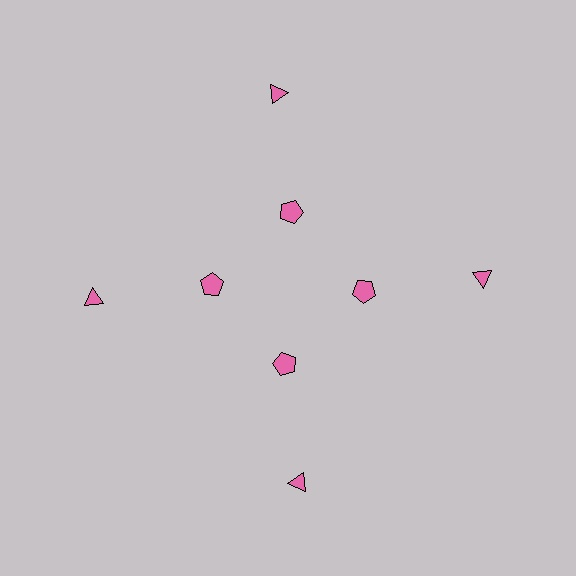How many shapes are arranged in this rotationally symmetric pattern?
There are 8 shapes, arranged in 4 groups of 2.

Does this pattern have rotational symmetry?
Yes, this pattern has 4-fold rotational symmetry. It looks the same after rotating 90 degrees around the center.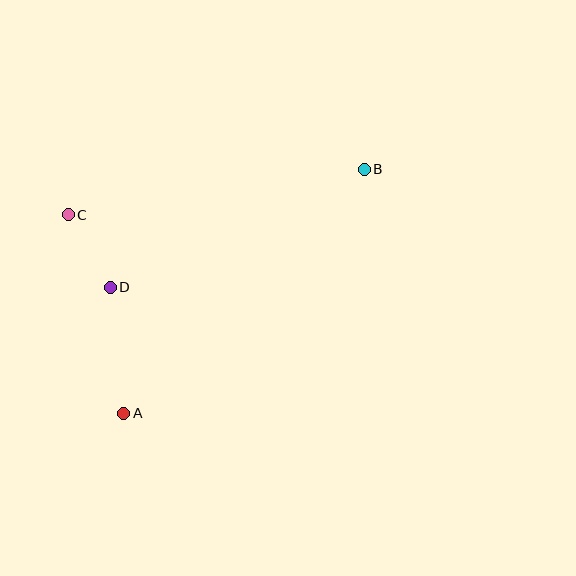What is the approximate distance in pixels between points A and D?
The distance between A and D is approximately 127 pixels.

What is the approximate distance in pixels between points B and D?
The distance between B and D is approximately 280 pixels.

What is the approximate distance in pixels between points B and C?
The distance between B and C is approximately 299 pixels.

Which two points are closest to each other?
Points C and D are closest to each other.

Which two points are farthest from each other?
Points A and B are farthest from each other.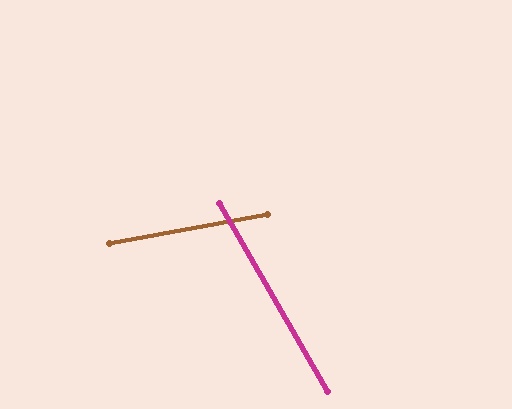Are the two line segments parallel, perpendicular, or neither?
Neither parallel nor perpendicular — they differ by about 70°.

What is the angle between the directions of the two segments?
Approximately 70 degrees.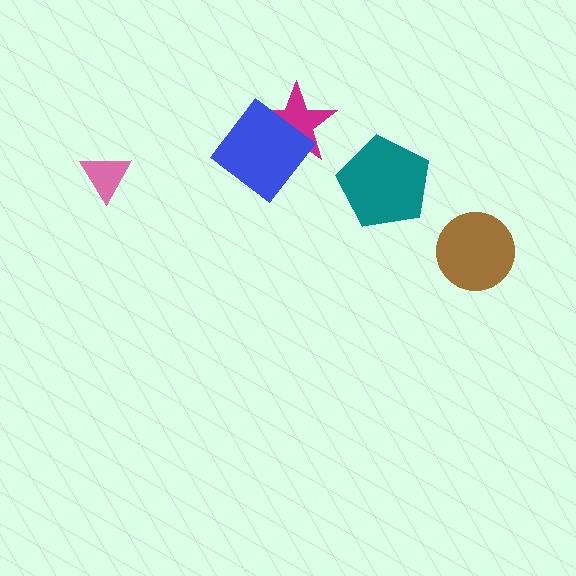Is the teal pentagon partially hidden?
No, no other shape covers it.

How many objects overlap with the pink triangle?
0 objects overlap with the pink triangle.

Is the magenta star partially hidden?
Yes, it is partially covered by another shape.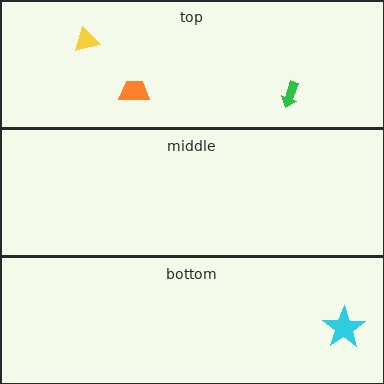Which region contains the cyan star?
The bottom region.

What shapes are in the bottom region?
The cyan star.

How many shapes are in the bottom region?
1.